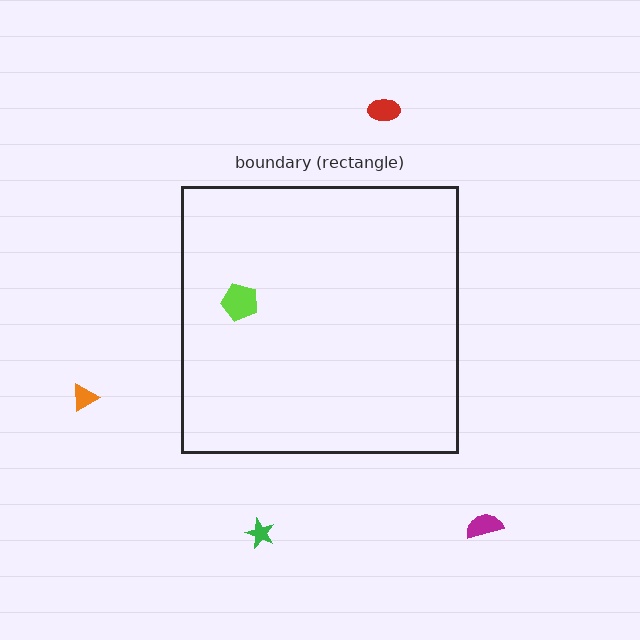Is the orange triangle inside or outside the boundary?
Outside.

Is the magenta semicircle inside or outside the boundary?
Outside.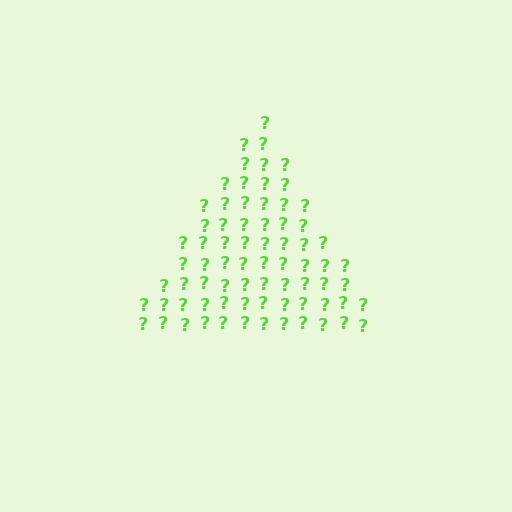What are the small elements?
The small elements are question marks.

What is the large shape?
The large shape is a triangle.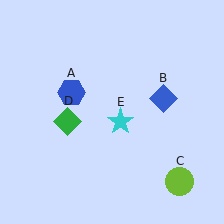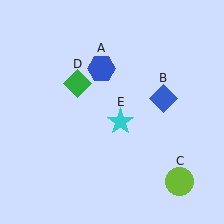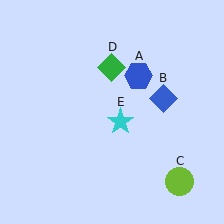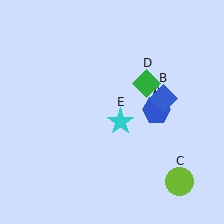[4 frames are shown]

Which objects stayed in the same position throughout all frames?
Blue diamond (object B) and lime circle (object C) and cyan star (object E) remained stationary.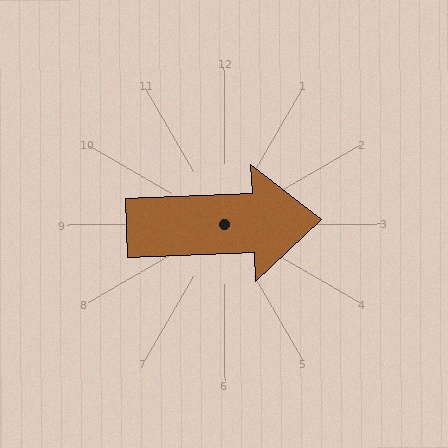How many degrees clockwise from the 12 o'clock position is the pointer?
Approximately 88 degrees.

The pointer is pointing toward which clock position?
Roughly 3 o'clock.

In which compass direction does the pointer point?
East.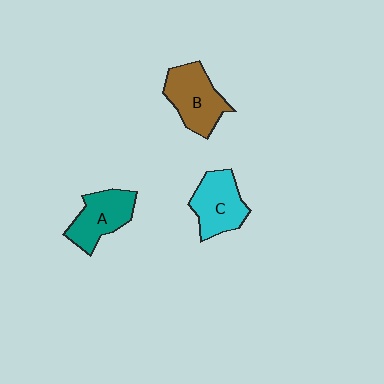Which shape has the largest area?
Shape B (brown).